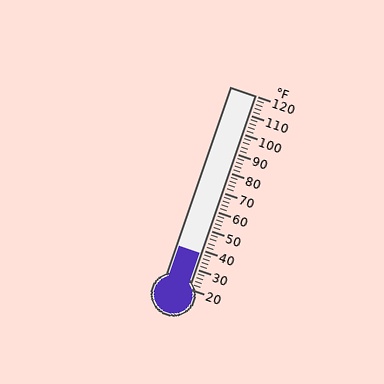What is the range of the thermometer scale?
The thermometer scale ranges from 20°F to 120°F.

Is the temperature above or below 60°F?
The temperature is below 60°F.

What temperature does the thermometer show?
The thermometer shows approximately 38°F.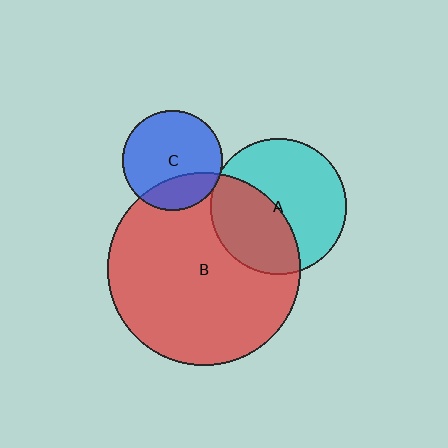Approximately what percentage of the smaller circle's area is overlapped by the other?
Approximately 25%.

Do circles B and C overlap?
Yes.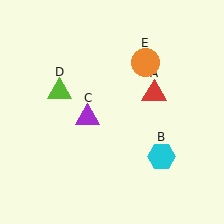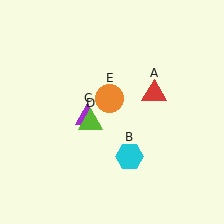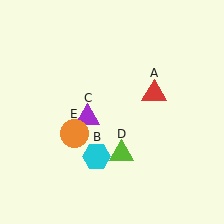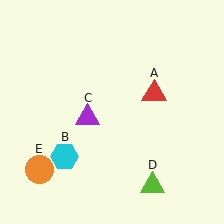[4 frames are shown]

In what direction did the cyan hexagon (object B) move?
The cyan hexagon (object B) moved left.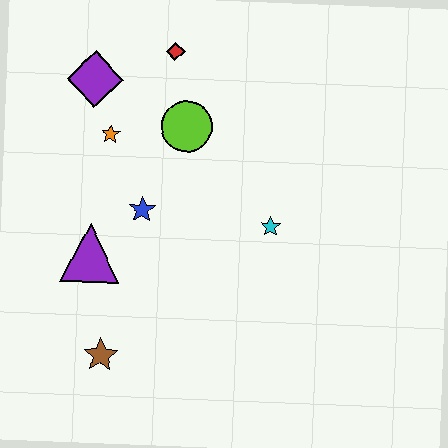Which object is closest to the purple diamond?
The orange star is closest to the purple diamond.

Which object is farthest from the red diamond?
The brown star is farthest from the red diamond.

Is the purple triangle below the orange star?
Yes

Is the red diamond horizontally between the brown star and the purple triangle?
No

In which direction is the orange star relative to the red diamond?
The orange star is below the red diamond.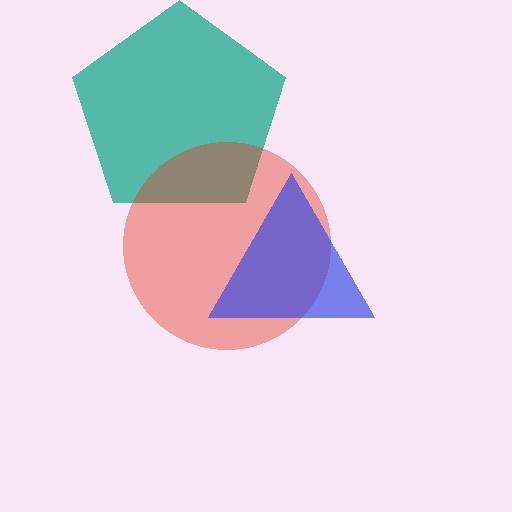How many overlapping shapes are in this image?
There are 3 overlapping shapes in the image.